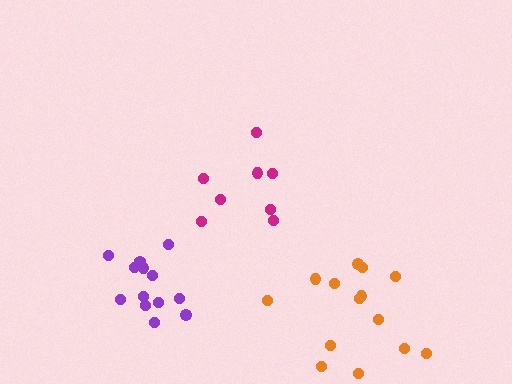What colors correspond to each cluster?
The clusters are colored: purple, orange, magenta.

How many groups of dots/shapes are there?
There are 3 groups.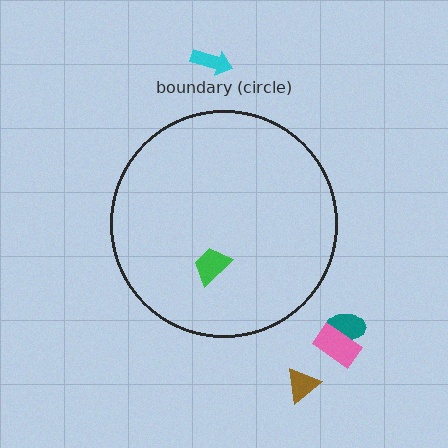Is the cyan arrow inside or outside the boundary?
Outside.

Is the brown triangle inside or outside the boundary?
Outside.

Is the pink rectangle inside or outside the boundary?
Outside.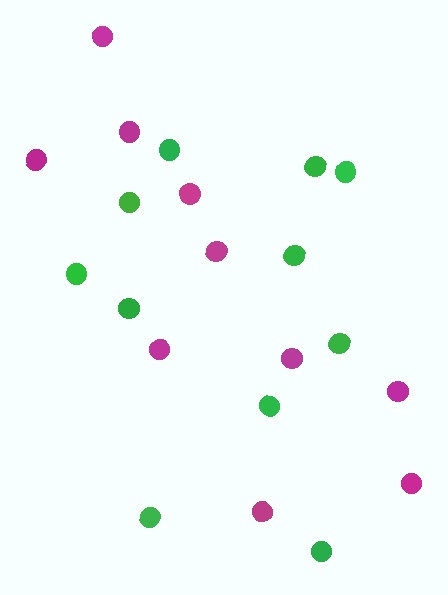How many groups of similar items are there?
There are 2 groups: one group of magenta circles (10) and one group of green circles (11).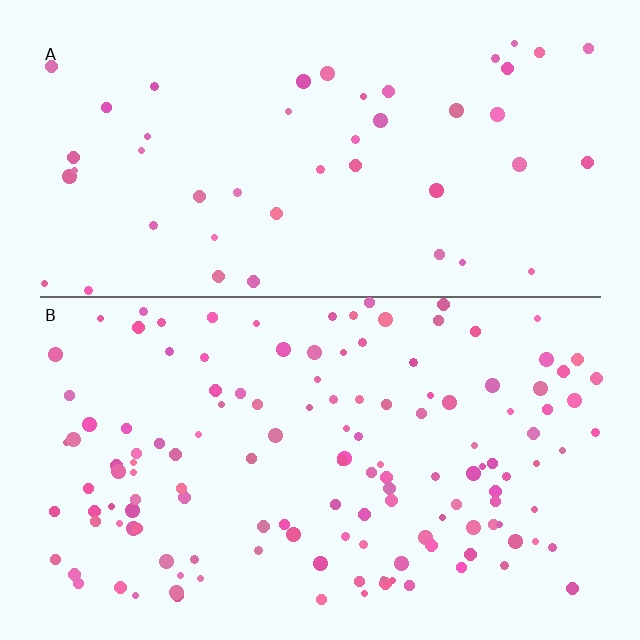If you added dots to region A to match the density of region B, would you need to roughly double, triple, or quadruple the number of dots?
Approximately triple.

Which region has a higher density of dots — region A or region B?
B (the bottom).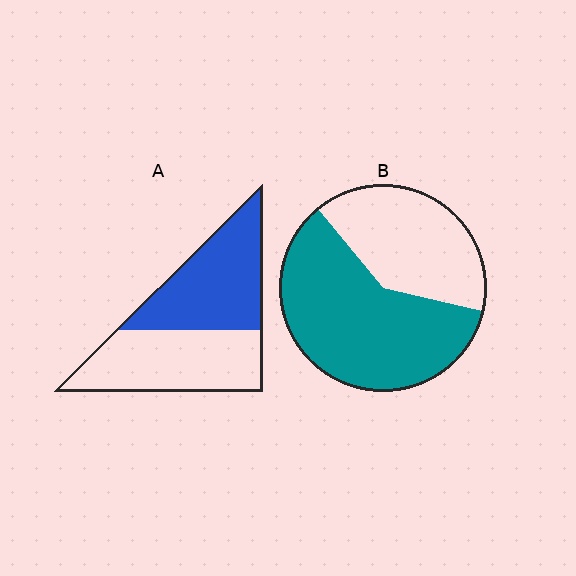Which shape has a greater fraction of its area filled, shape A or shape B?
Shape B.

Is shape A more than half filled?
Roughly half.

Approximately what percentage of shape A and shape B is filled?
A is approximately 50% and B is approximately 60%.